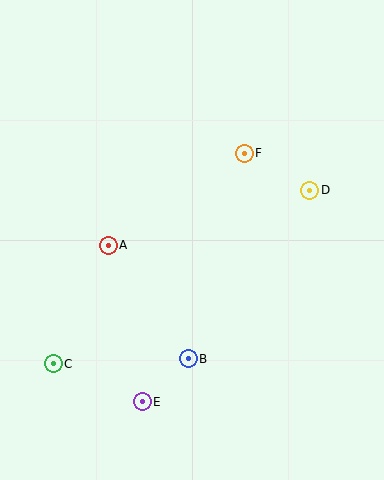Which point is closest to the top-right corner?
Point D is closest to the top-right corner.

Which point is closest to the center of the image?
Point A at (108, 245) is closest to the center.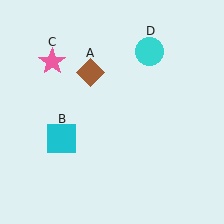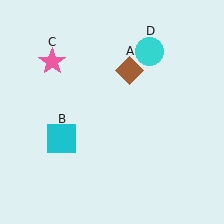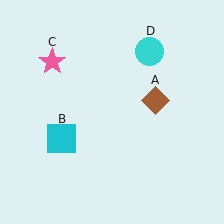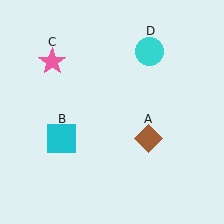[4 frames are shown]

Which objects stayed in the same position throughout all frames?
Cyan square (object B) and pink star (object C) and cyan circle (object D) remained stationary.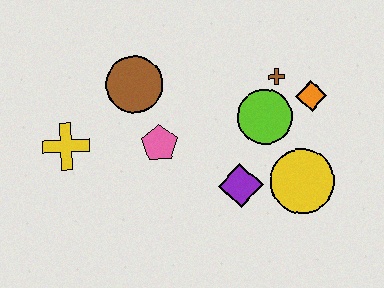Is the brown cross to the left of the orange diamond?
Yes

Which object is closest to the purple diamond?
The yellow circle is closest to the purple diamond.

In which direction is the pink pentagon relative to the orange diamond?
The pink pentagon is to the left of the orange diamond.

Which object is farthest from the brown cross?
The yellow cross is farthest from the brown cross.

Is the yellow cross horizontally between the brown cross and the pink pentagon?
No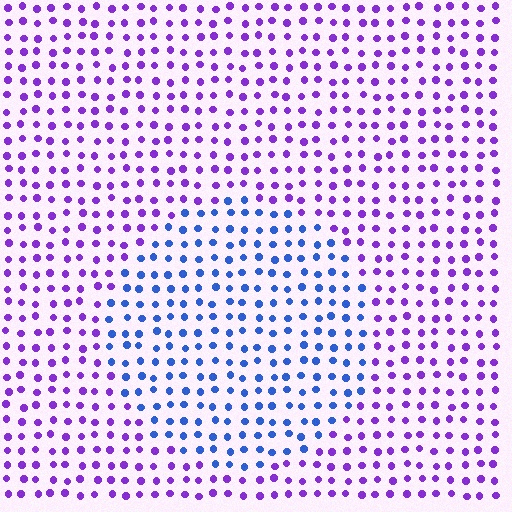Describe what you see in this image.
The image is filled with small purple elements in a uniform arrangement. A circle-shaped region is visible where the elements are tinted to a slightly different hue, forming a subtle color boundary.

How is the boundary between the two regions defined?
The boundary is defined purely by a slight shift in hue (about 51 degrees). Spacing, size, and orientation are identical on both sides.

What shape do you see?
I see a circle.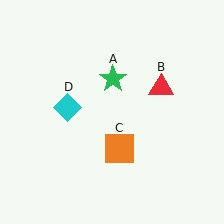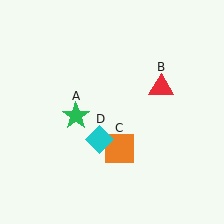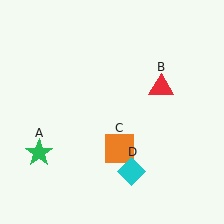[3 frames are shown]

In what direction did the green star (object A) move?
The green star (object A) moved down and to the left.